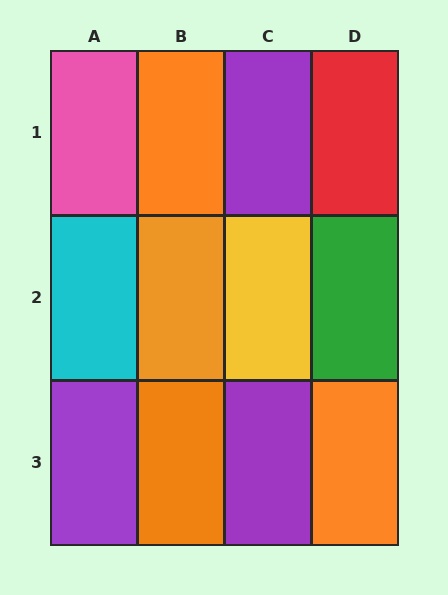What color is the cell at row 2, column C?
Yellow.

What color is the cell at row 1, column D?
Red.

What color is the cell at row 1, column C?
Purple.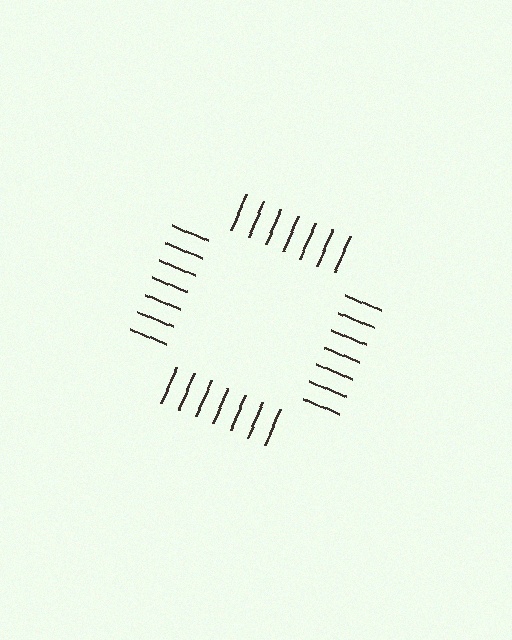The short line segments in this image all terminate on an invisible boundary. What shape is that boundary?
An illusory square — the line segments terminate on its edges but no continuous stroke is drawn.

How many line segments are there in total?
28 — 7 along each of the 4 edges.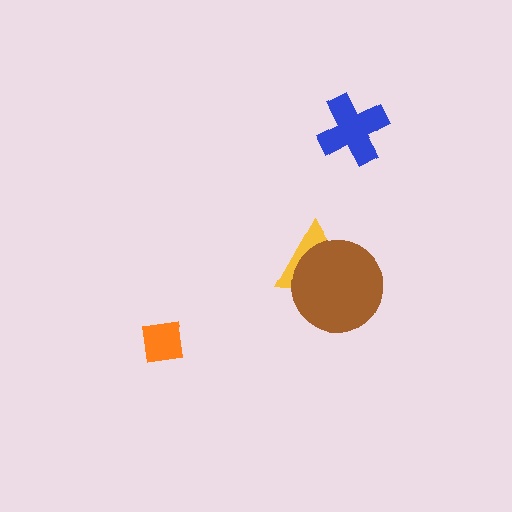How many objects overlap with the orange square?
0 objects overlap with the orange square.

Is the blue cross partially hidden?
No, no other shape covers it.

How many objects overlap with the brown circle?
1 object overlaps with the brown circle.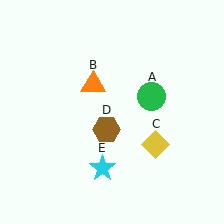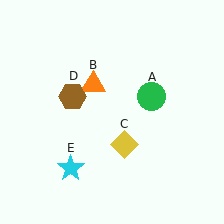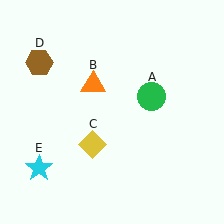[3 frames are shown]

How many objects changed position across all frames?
3 objects changed position: yellow diamond (object C), brown hexagon (object D), cyan star (object E).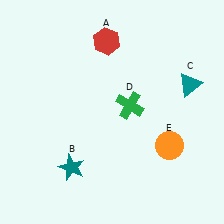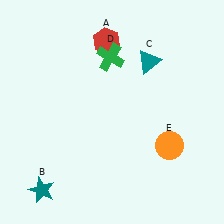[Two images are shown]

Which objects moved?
The objects that moved are: the teal star (B), the teal triangle (C), the green cross (D).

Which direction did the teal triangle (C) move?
The teal triangle (C) moved left.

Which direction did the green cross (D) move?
The green cross (D) moved up.